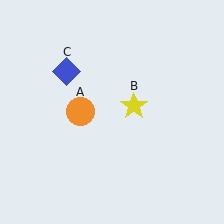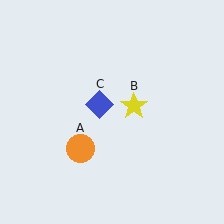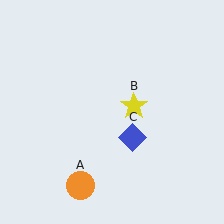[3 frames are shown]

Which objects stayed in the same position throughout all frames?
Yellow star (object B) remained stationary.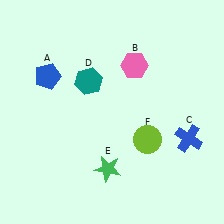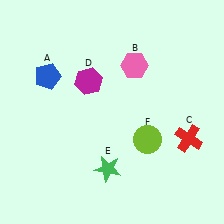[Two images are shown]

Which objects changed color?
C changed from blue to red. D changed from teal to magenta.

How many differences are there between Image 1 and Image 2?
There are 2 differences between the two images.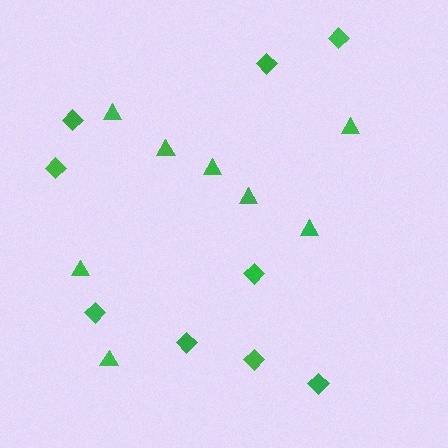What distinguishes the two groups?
There are 2 groups: one group of triangles (8) and one group of diamonds (9).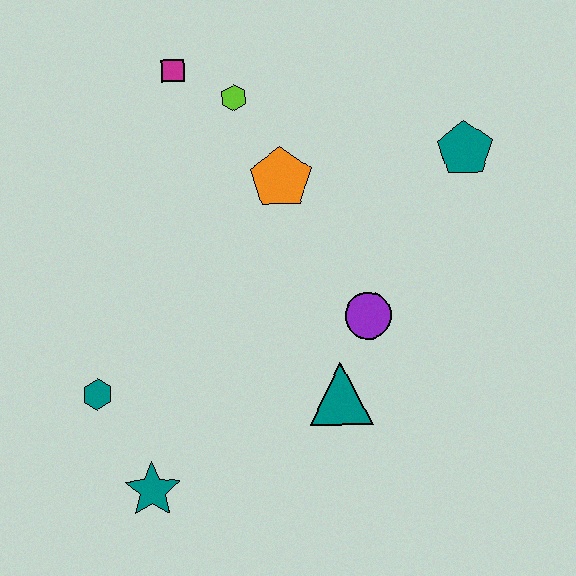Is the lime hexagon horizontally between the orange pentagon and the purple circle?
No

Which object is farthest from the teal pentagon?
The teal star is farthest from the teal pentagon.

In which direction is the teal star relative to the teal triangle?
The teal star is to the left of the teal triangle.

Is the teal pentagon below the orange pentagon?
No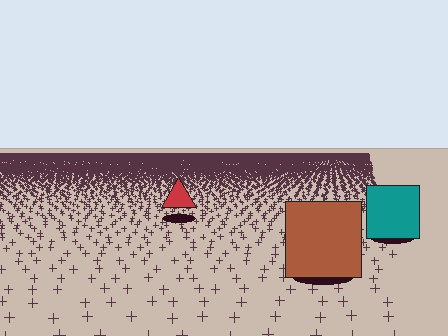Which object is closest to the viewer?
The brown square is closest. The texture marks near it are larger and more spread out.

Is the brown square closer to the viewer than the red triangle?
Yes. The brown square is closer — you can tell from the texture gradient: the ground texture is coarser near it.